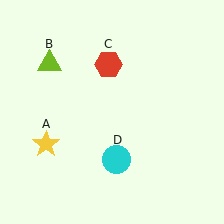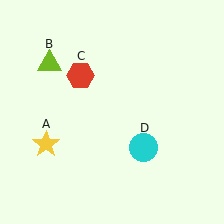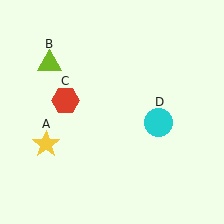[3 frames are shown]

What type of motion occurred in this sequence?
The red hexagon (object C), cyan circle (object D) rotated counterclockwise around the center of the scene.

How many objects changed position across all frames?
2 objects changed position: red hexagon (object C), cyan circle (object D).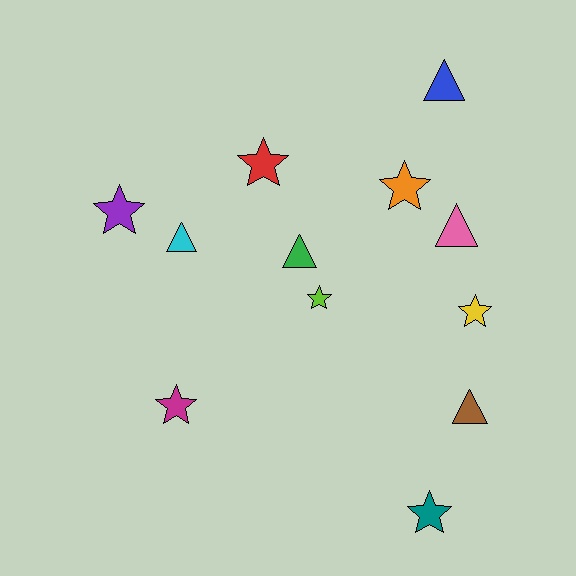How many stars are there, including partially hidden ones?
There are 7 stars.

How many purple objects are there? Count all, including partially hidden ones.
There is 1 purple object.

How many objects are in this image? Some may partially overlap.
There are 12 objects.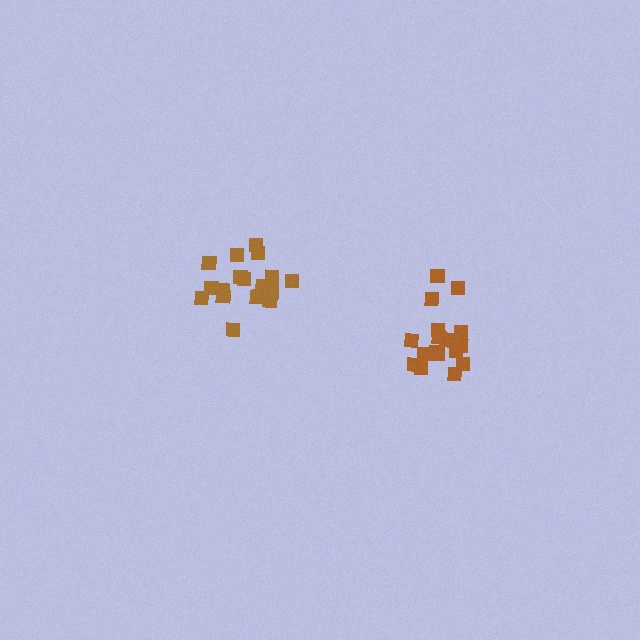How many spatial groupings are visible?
There are 2 spatial groupings.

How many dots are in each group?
Group 1: 19 dots, Group 2: 18 dots (37 total).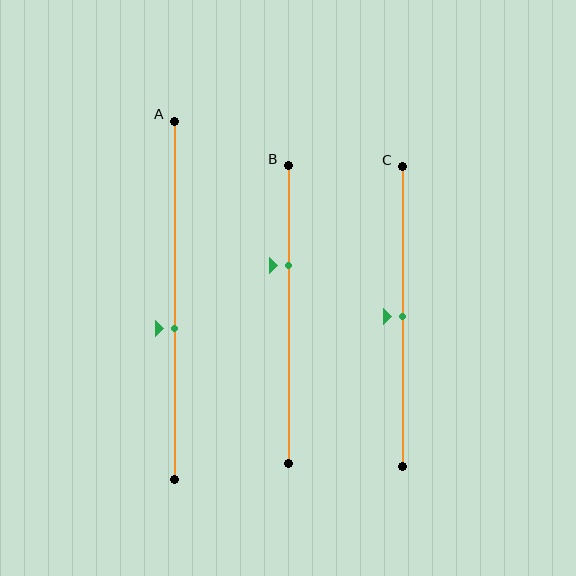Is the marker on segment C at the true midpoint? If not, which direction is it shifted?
Yes, the marker on segment C is at the true midpoint.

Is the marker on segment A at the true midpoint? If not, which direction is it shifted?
No, the marker on segment A is shifted downward by about 8% of the segment length.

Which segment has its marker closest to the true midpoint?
Segment C has its marker closest to the true midpoint.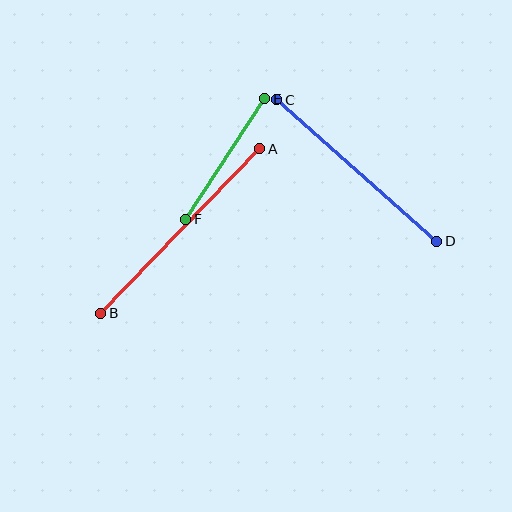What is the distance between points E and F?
The distance is approximately 144 pixels.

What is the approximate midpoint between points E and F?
The midpoint is at approximately (225, 159) pixels.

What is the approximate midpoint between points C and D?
The midpoint is at approximately (357, 170) pixels.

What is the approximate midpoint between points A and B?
The midpoint is at approximately (180, 231) pixels.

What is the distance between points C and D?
The distance is approximately 214 pixels.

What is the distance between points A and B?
The distance is approximately 229 pixels.